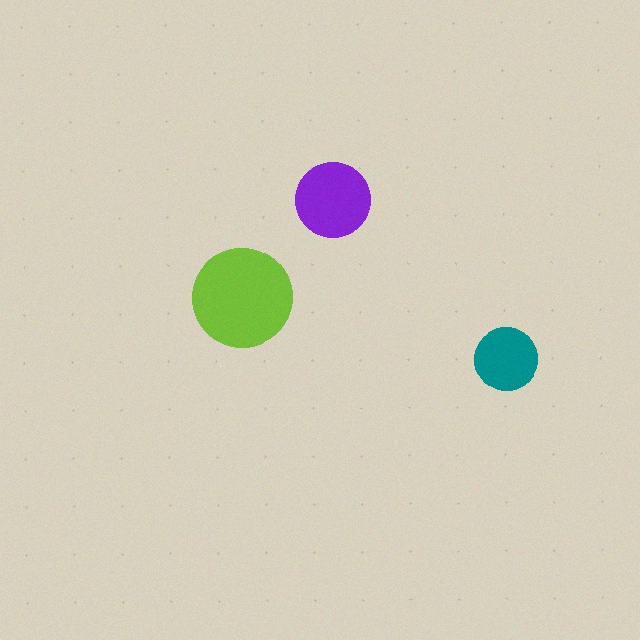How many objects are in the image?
There are 3 objects in the image.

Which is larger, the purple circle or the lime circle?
The lime one.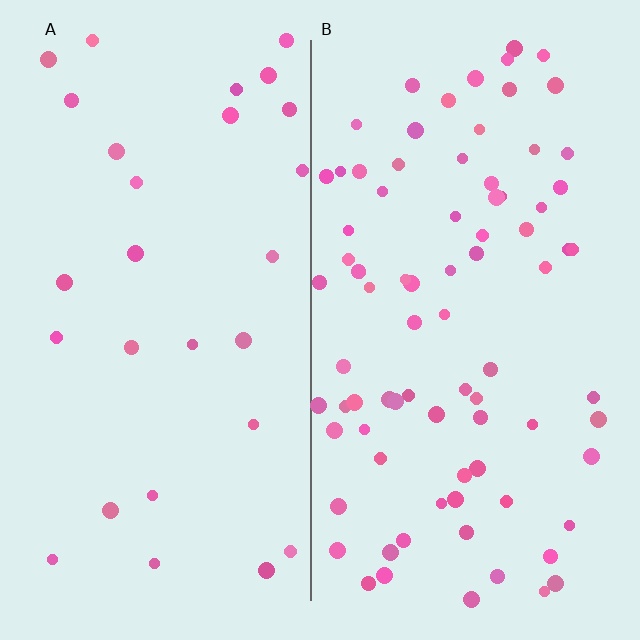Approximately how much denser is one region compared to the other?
Approximately 2.9× — region B over region A.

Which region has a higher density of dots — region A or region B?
B (the right).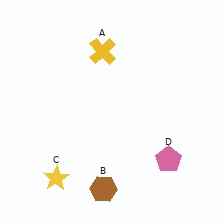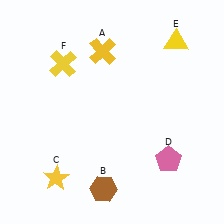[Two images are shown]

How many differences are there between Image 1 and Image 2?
There are 2 differences between the two images.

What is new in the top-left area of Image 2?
A yellow cross (F) was added in the top-left area of Image 2.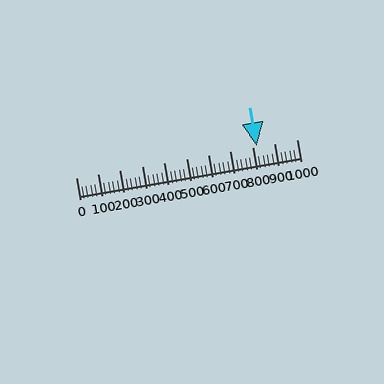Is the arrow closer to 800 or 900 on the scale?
The arrow is closer to 800.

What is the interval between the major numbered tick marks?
The major tick marks are spaced 100 units apart.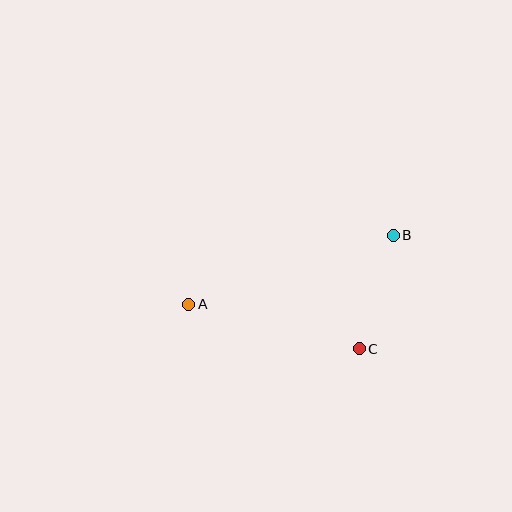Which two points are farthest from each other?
Points A and B are farthest from each other.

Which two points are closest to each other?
Points B and C are closest to each other.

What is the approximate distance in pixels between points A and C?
The distance between A and C is approximately 176 pixels.